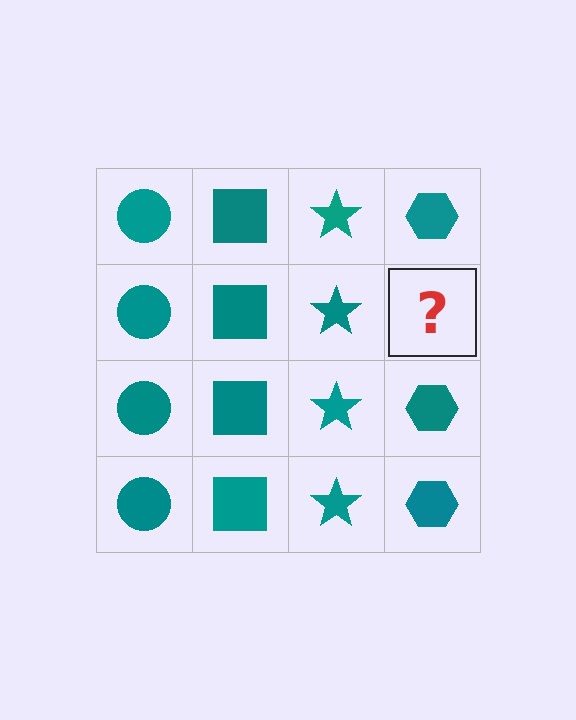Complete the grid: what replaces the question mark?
The question mark should be replaced with a teal hexagon.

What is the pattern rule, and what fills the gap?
The rule is that each column has a consistent shape. The gap should be filled with a teal hexagon.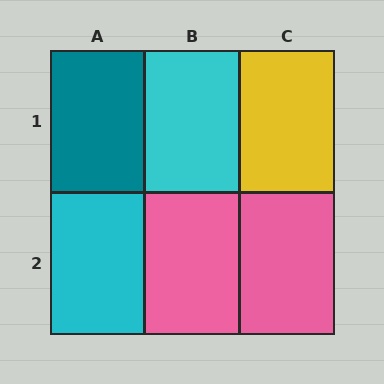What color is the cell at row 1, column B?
Cyan.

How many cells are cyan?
2 cells are cyan.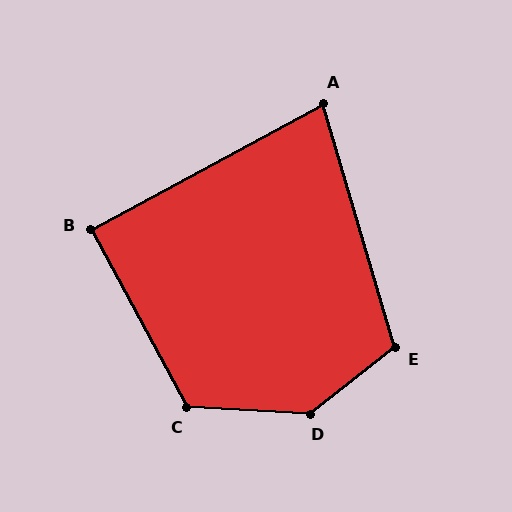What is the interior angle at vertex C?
Approximately 121 degrees (obtuse).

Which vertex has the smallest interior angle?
A, at approximately 78 degrees.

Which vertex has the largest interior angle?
D, at approximately 139 degrees.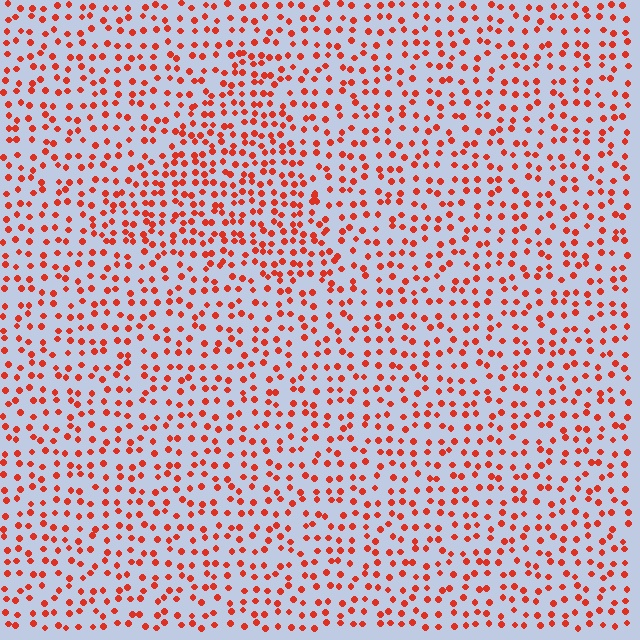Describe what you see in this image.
The image contains small red elements arranged at two different densities. A triangle-shaped region is visible where the elements are more densely packed than the surrounding area.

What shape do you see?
I see a triangle.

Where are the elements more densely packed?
The elements are more densely packed inside the triangle boundary.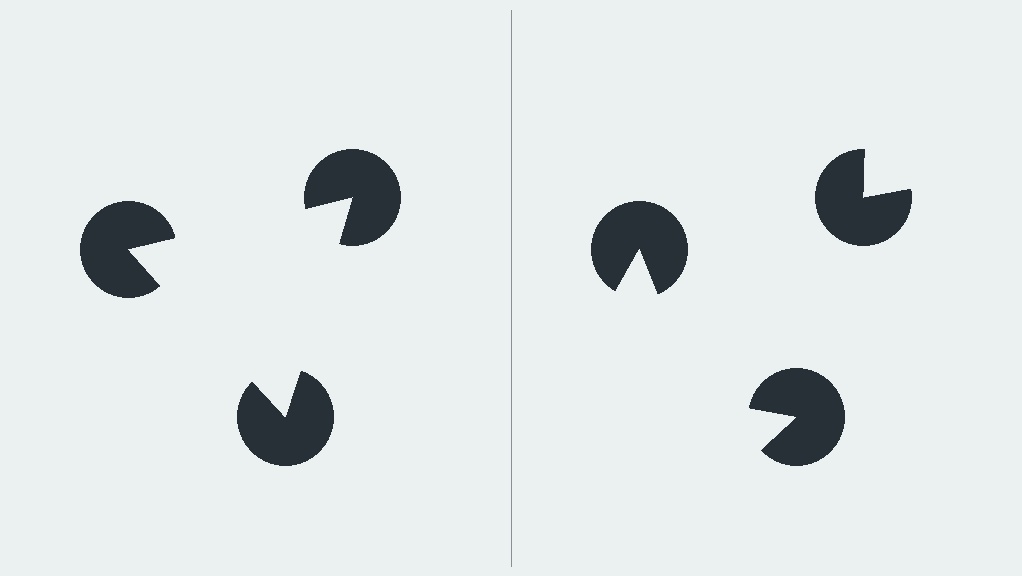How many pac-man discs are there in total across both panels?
6 — 3 on each side.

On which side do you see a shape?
An illusory triangle appears on the left side. On the right side the wedge cuts are rotated, so no coherent shape forms.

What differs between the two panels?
The pac-man discs are positioned identically on both sides; only the wedge orientations differ. On the left they align to a triangle; on the right they are misaligned.